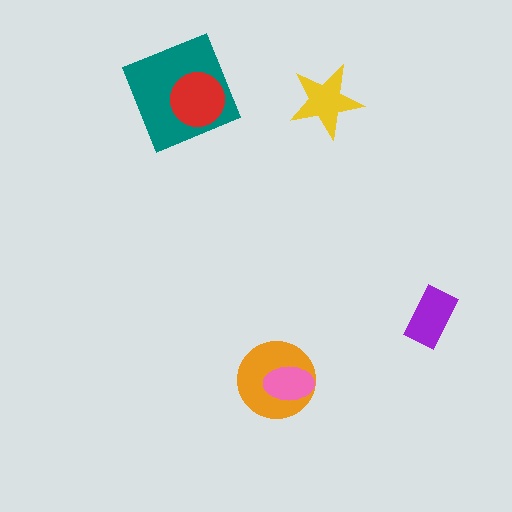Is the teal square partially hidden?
Yes, it is partially covered by another shape.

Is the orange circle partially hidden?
Yes, it is partially covered by another shape.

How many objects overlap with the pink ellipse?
1 object overlaps with the pink ellipse.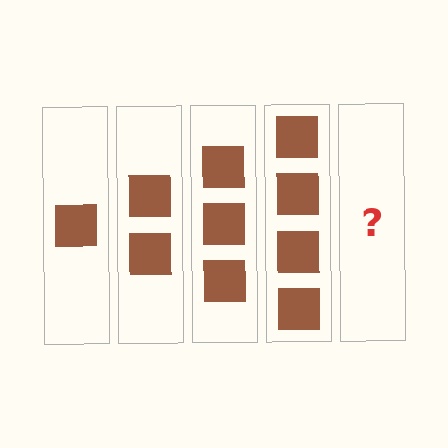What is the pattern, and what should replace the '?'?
The pattern is that each step adds one more square. The '?' should be 5 squares.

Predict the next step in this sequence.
The next step is 5 squares.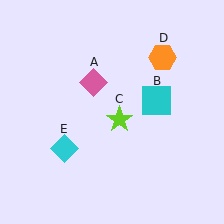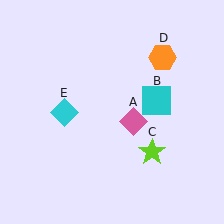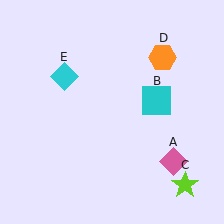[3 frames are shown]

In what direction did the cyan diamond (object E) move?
The cyan diamond (object E) moved up.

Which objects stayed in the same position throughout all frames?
Cyan square (object B) and orange hexagon (object D) remained stationary.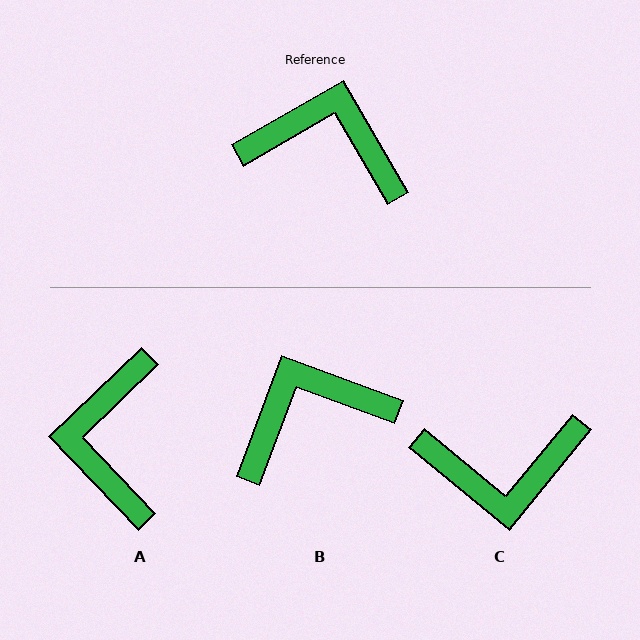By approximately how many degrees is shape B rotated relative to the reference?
Approximately 40 degrees counter-clockwise.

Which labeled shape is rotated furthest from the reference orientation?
C, about 159 degrees away.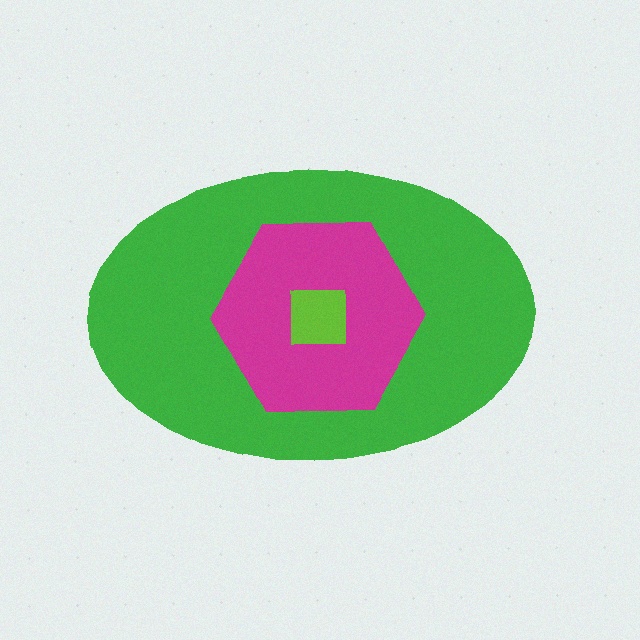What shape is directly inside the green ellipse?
The magenta hexagon.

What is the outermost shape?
The green ellipse.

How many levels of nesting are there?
3.